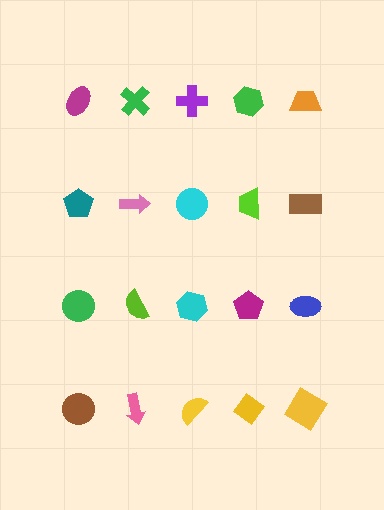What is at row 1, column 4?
A green hexagon.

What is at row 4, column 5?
A yellow diamond.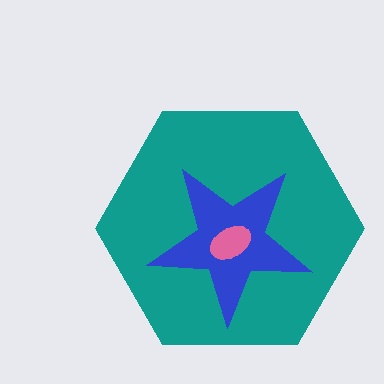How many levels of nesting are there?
3.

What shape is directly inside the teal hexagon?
The blue star.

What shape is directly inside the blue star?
The pink ellipse.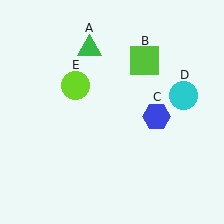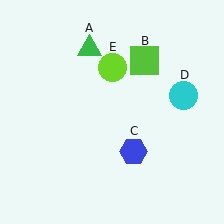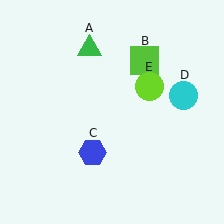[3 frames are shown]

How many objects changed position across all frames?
2 objects changed position: blue hexagon (object C), lime circle (object E).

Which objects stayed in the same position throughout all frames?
Green triangle (object A) and lime square (object B) and cyan circle (object D) remained stationary.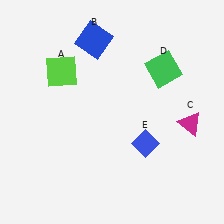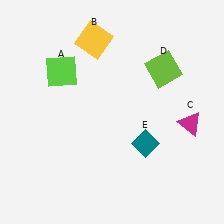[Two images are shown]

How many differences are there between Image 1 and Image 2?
There are 3 differences between the two images.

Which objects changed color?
B changed from blue to yellow. D changed from green to lime. E changed from blue to teal.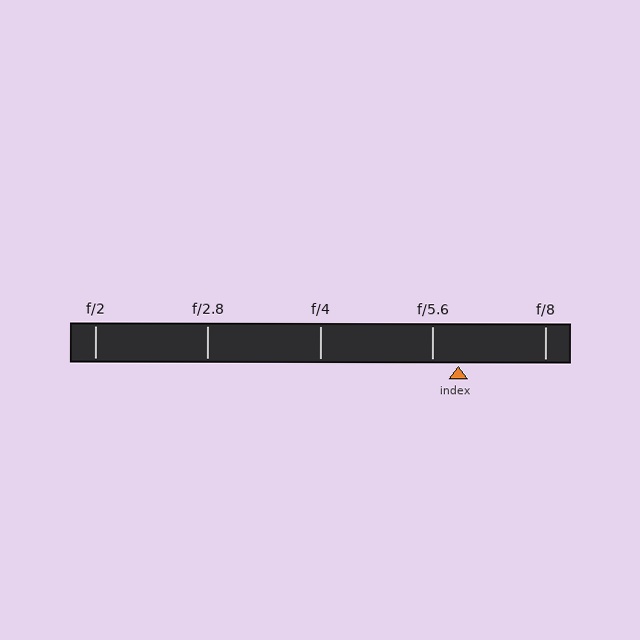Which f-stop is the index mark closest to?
The index mark is closest to f/5.6.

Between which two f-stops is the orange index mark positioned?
The index mark is between f/5.6 and f/8.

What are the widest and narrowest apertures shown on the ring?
The widest aperture shown is f/2 and the narrowest is f/8.